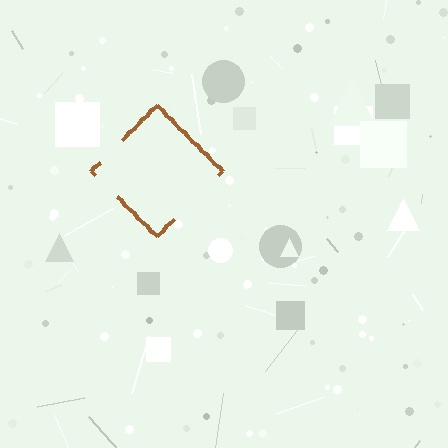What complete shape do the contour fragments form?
The contour fragments form a diamond.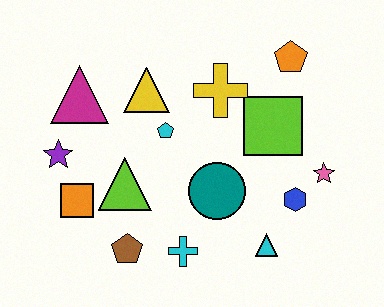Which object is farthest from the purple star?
The pink star is farthest from the purple star.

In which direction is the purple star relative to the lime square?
The purple star is to the left of the lime square.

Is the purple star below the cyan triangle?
No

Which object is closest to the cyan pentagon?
The yellow triangle is closest to the cyan pentagon.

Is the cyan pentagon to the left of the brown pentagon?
No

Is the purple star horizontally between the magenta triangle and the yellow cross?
No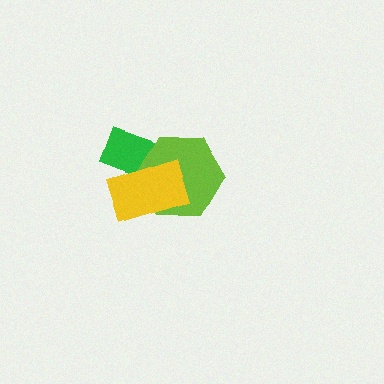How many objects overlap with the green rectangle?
2 objects overlap with the green rectangle.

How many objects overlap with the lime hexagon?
2 objects overlap with the lime hexagon.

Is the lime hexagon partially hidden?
Yes, it is partially covered by another shape.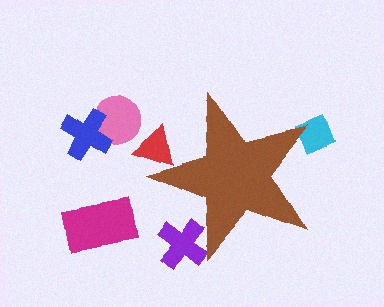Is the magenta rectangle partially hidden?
No, the magenta rectangle is fully visible.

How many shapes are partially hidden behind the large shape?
3 shapes are partially hidden.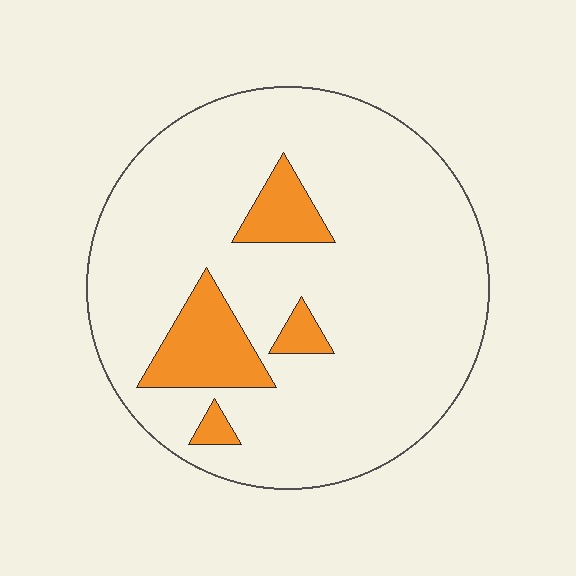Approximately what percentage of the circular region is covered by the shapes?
Approximately 15%.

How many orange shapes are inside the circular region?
4.